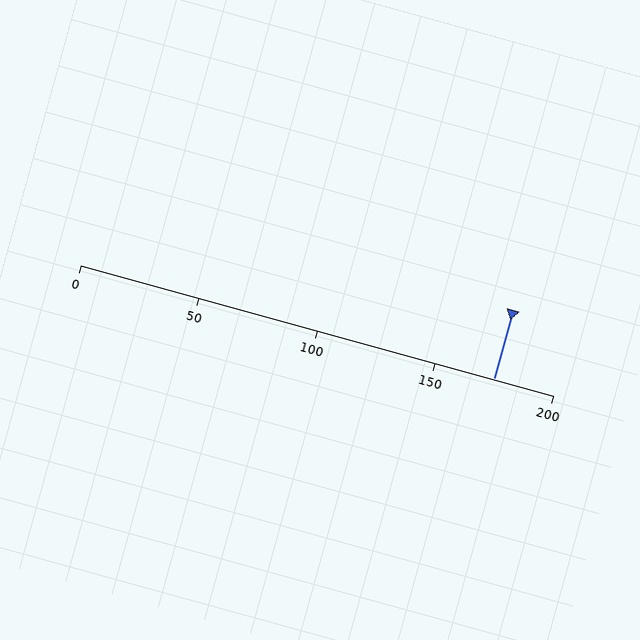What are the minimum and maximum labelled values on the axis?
The axis runs from 0 to 200.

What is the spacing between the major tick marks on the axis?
The major ticks are spaced 50 apart.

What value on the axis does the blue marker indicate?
The marker indicates approximately 175.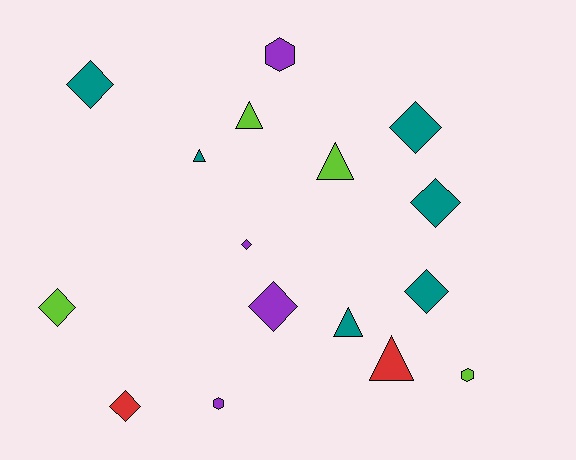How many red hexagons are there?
There are no red hexagons.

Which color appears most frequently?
Teal, with 6 objects.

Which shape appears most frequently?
Diamond, with 8 objects.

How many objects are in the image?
There are 16 objects.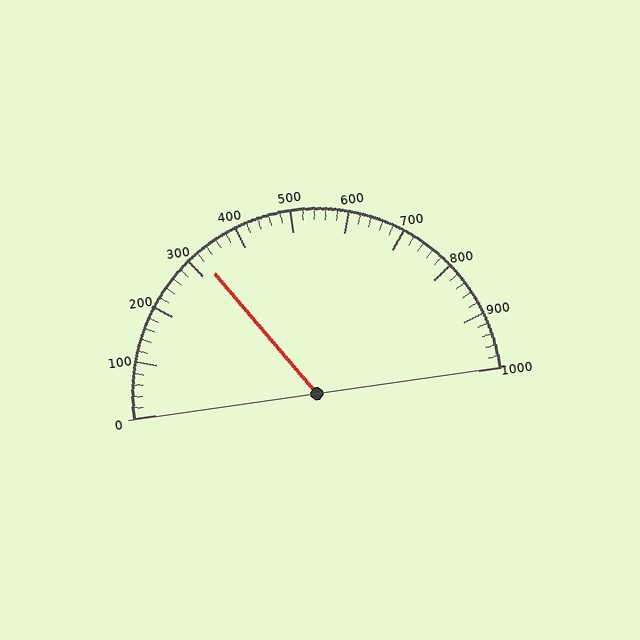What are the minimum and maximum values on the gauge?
The gauge ranges from 0 to 1000.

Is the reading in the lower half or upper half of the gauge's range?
The reading is in the lower half of the range (0 to 1000).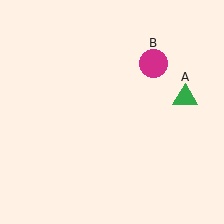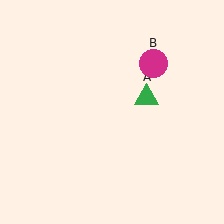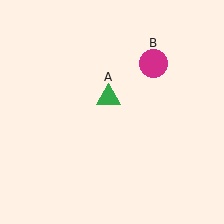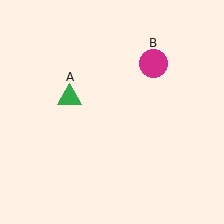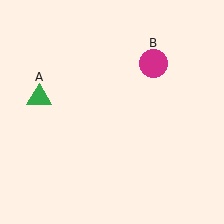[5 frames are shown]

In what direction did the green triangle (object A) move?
The green triangle (object A) moved left.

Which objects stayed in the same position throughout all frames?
Magenta circle (object B) remained stationary.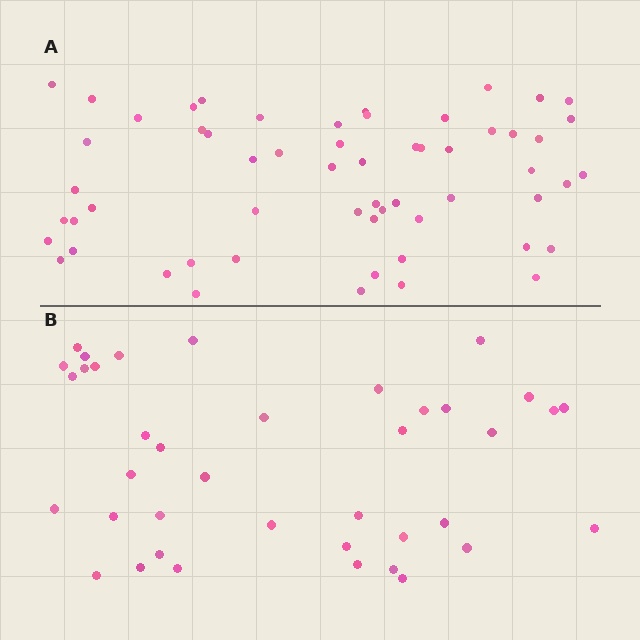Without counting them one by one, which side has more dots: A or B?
Region A (the top region) has more dots.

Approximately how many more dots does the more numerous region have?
Region A has approximately 20 more dots than region B.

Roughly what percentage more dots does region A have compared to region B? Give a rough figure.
About 50% more.